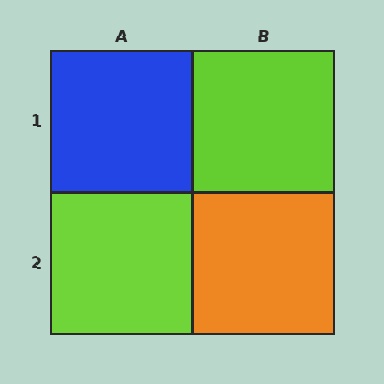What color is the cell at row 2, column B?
Orange.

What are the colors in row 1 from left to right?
Blue, lime.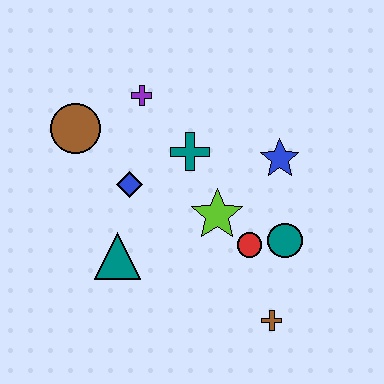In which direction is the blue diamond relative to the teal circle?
The blue diamond is to the left of the teal circle.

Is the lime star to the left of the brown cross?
Yes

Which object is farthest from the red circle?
The brown circle is farthest from the red circle.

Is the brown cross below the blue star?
Yes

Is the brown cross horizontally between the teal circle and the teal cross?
Yes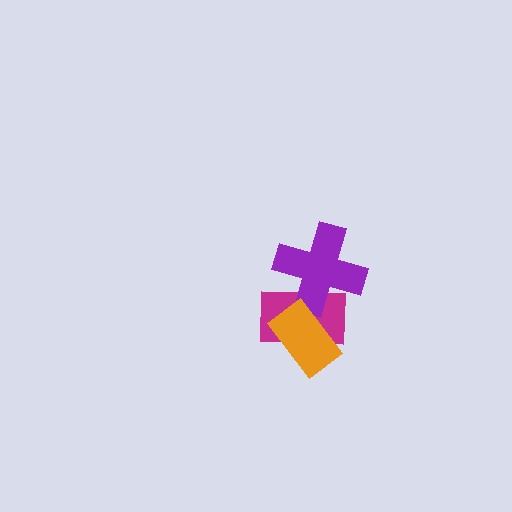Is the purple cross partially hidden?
Yes, it is partially covered by another shape.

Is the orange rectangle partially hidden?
No, no other shape covers it.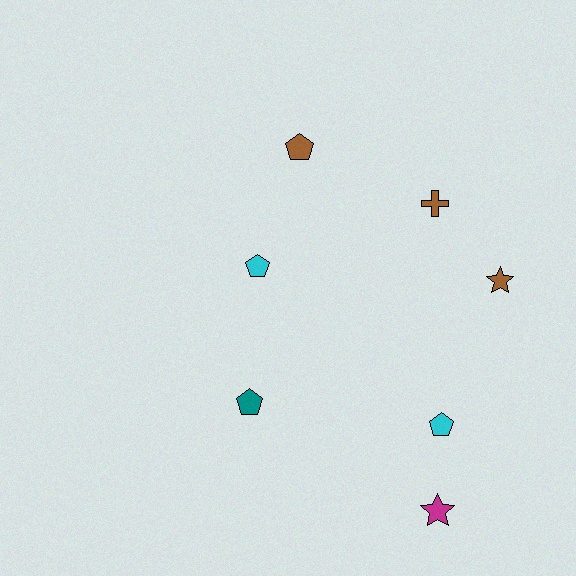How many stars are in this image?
There are 2 stars.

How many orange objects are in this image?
There are no orange objects.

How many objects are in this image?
There are 7 objects.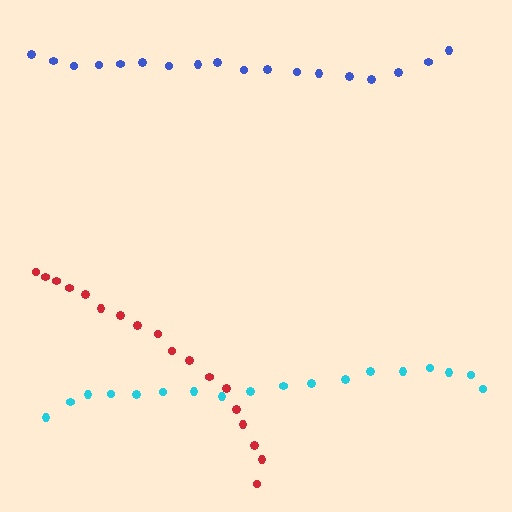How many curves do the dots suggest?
There are 3 distinct paths.